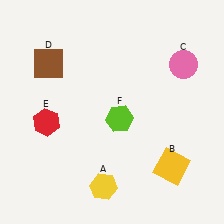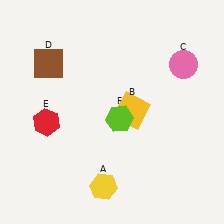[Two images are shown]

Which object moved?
The yellow square (B) moved up.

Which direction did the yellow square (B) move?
The yellow square (B) moved up.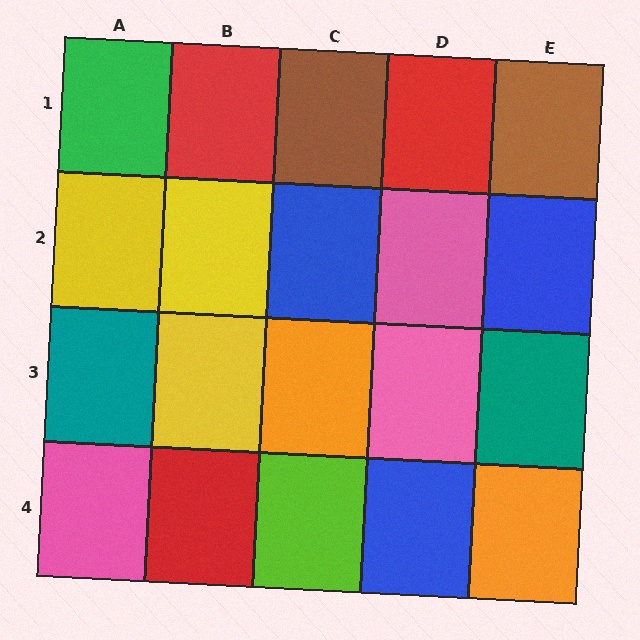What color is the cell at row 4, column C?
Lime.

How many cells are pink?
3 cells are pink.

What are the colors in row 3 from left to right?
Teal, yellow, orange, pink, teal.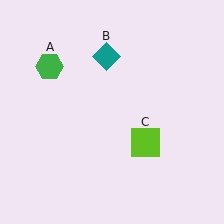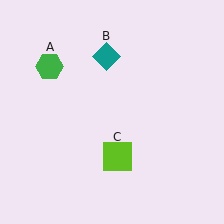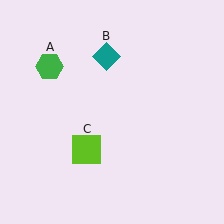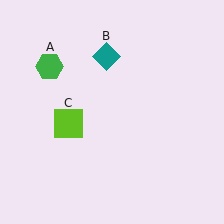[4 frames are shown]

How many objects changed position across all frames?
1 object changed position: lime square (object C).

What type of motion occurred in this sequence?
The lime square (object C) rotated clockwise around the center of the scene.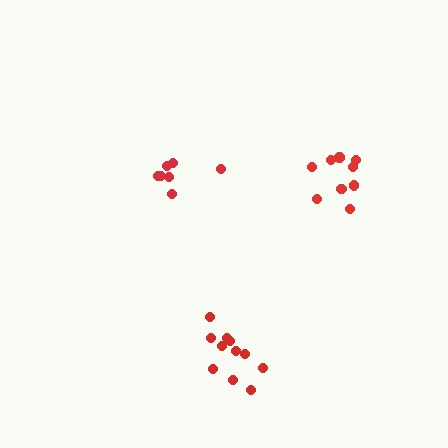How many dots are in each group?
Group 1: 7 dots, Group 2: 9 dots, Group 3: 11 dots (27 total).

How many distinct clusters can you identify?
There are 3 distinct clusters.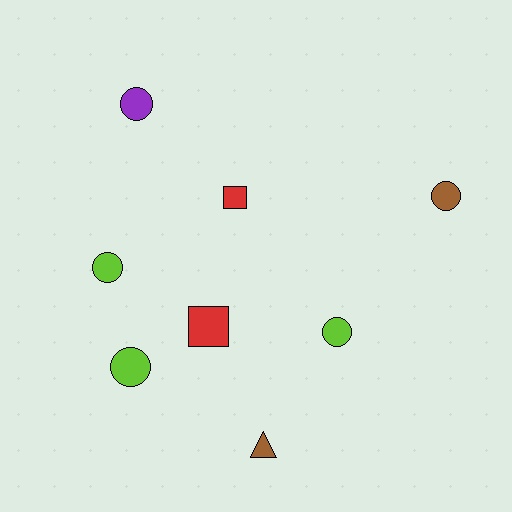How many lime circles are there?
There are 3 lime circles.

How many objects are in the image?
There are 8 objects.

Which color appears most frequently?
Lime, with 3 objects.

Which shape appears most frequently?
Circle, with 5 objects.